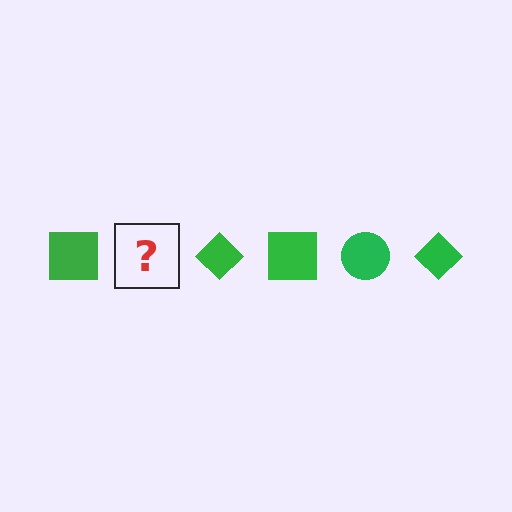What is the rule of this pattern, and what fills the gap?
The rule is that the pattern cycles through square, circle, diamond shapes in green. The gap should be filled with a green circle.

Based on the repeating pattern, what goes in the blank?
The blank should be a green circle.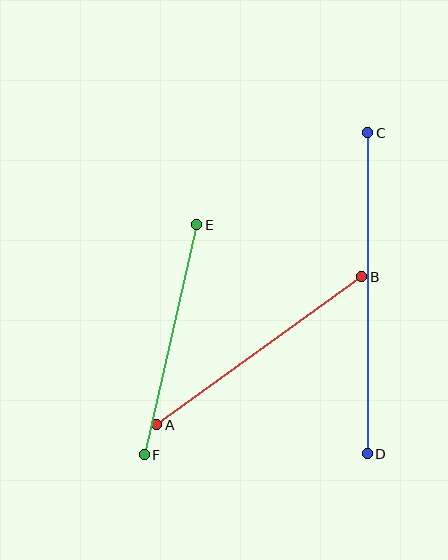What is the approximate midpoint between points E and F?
The midpoint is at approximately (170, 340) pixels.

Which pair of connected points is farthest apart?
Points C and D are farthest apart.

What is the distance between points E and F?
The distance is approximately 236 pixels.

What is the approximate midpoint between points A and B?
The midpoint is at approximately (259, 351) pixels.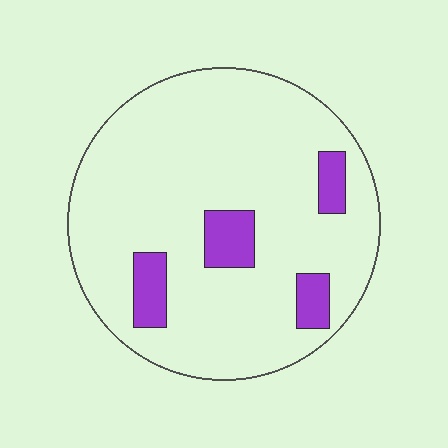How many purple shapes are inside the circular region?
4.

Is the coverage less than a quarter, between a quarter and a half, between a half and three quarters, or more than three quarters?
Less than a quarter.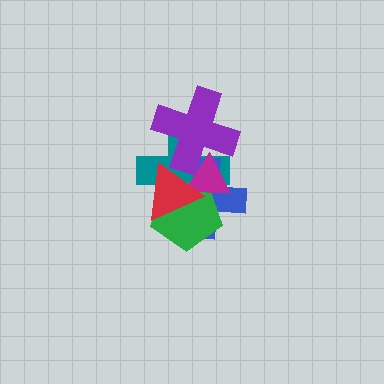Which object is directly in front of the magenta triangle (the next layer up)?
The purple cross is directly in front of the magenta triangle.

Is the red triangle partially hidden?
No, no other shape covers it.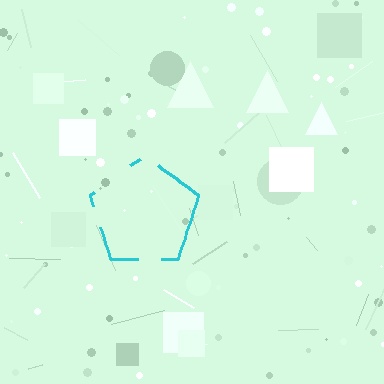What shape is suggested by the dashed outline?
The dashed outline suggests a pentagon.